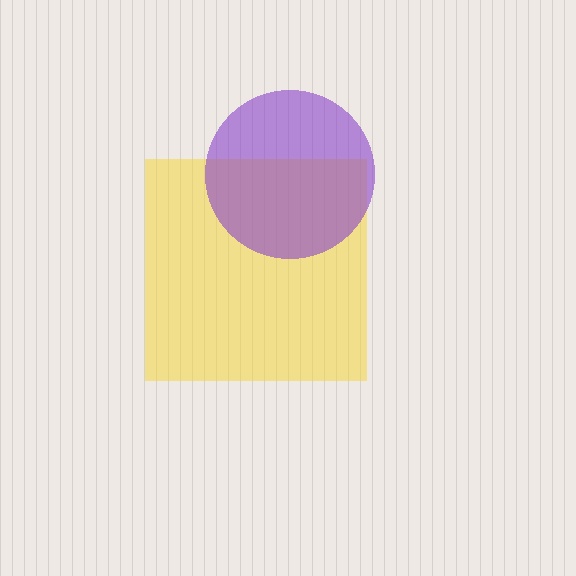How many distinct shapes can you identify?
There are 2 distinct shapes: a yellow square, a purple circle.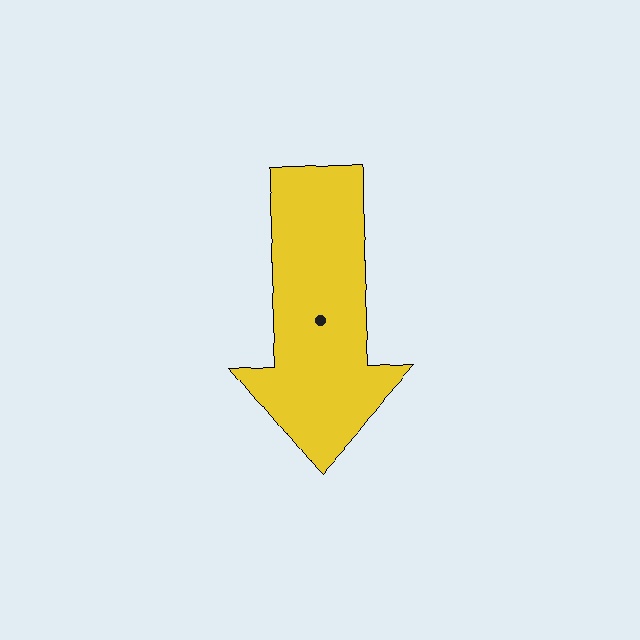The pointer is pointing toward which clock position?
Roughly 6 o'clock.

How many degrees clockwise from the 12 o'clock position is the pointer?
Approximately 181 degrees.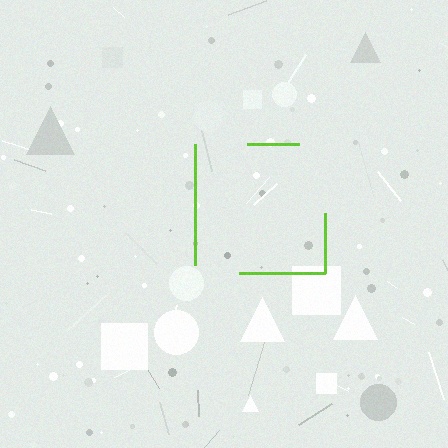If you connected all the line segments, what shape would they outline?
They would outline a square.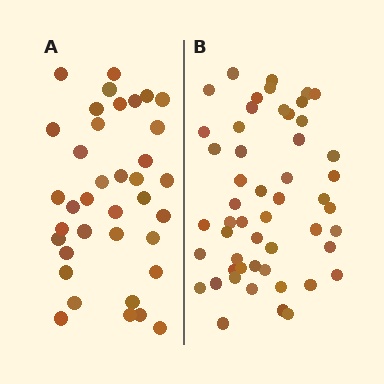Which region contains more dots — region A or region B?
Region B (the right region) has more dots.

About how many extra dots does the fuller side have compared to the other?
Region B has approximately 15 more dots than region A.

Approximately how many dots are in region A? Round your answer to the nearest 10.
About 40 dots. (The exact count is 37, which rounds to 40.)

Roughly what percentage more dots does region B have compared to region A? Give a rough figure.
About 40% more.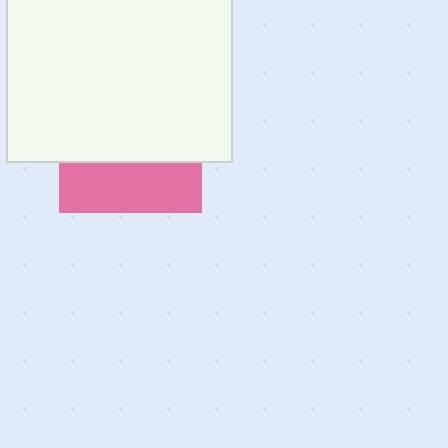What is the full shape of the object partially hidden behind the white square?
The partially hidden object is a pink square.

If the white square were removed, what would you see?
You would see the complete pink square.